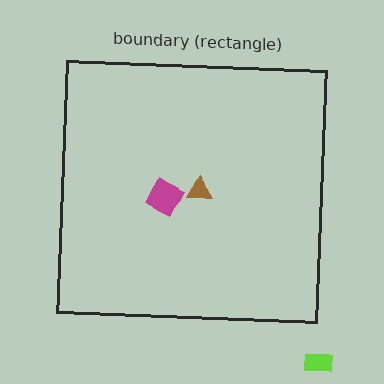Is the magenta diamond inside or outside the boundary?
Inside.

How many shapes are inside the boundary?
2 inside, 1 outside.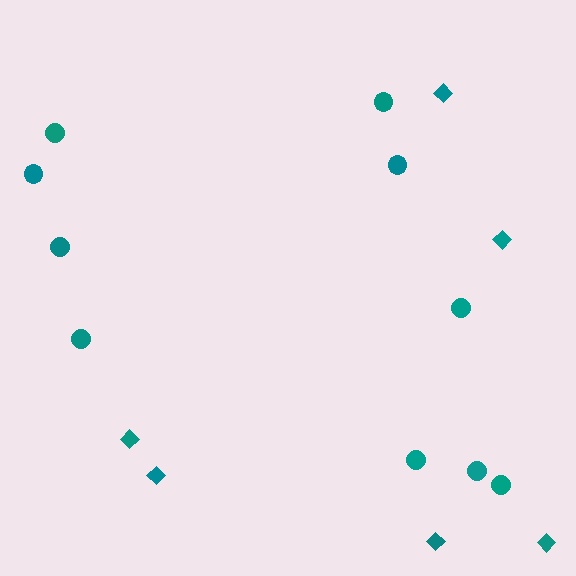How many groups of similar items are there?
There are 2 groups: one group of diamonds (6) and one group of circles (10).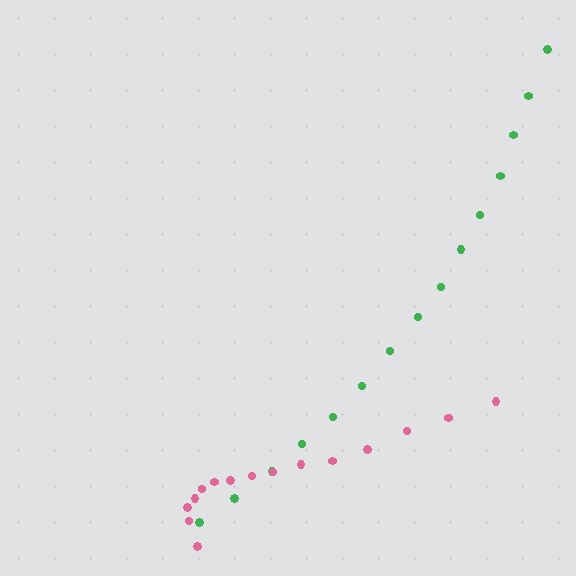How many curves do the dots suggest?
There are 2 distinct paths.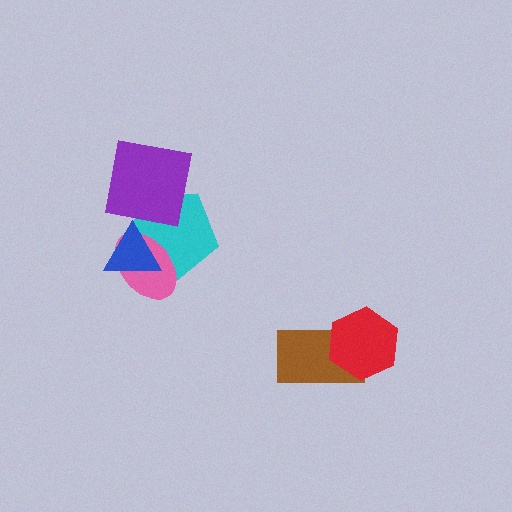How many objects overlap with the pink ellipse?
2 objects overlap with the pink ellipse.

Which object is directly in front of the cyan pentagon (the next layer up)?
The purple square is directly in front of the cyan pentagon.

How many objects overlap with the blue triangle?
2 objects overlap with the blue triangle.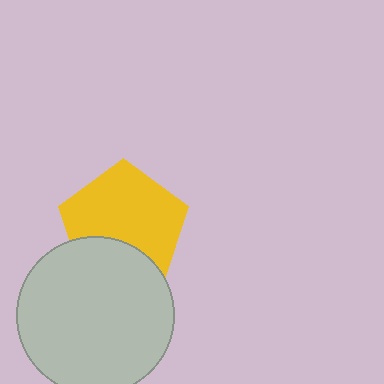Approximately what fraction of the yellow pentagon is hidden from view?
Roughly 30% of the yellow pentagon is hidden behind the light gray circle.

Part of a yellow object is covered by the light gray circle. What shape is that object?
It is a pentagon.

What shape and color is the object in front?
The object in front is a light gray circle.